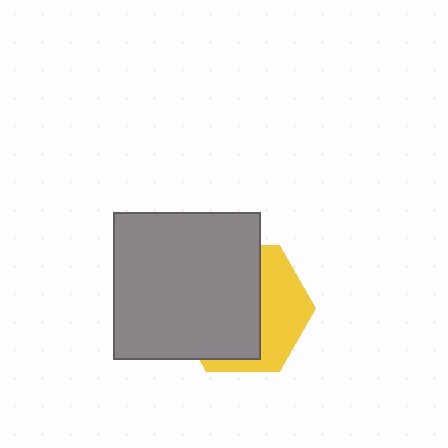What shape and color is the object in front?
The object in front is a gray square.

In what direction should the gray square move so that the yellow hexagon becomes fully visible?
The gray square should move left. That is the shortest direction to clear the overlap and leave the yellow hexagon fully visible.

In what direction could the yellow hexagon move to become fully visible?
The yellow hexagon could move right. That would shift it out from behind the gray square entirely.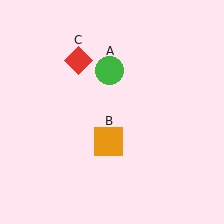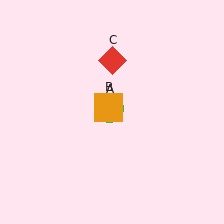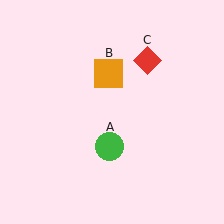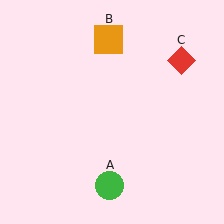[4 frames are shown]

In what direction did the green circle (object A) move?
The green circle (object A) moved down.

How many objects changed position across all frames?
3 objects changed position: green circle (object A), orange square (object B), red diamond (object C).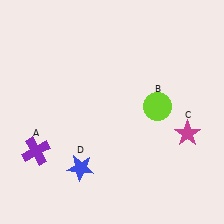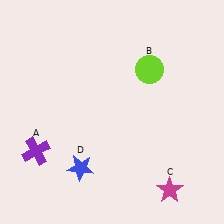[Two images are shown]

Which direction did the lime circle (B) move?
The lime circle (B) moved up.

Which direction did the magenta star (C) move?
The magenta star (C) moved down.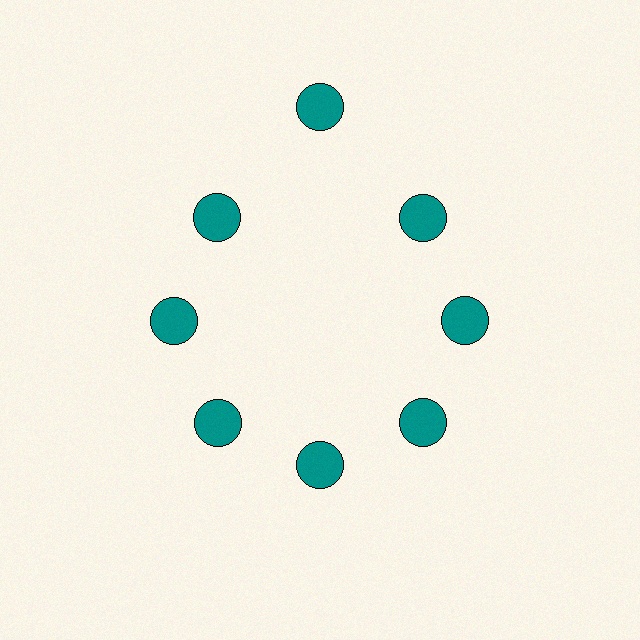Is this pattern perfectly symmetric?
No. The 8 teal circles are arranged in a ring, but one element near the 12 o'clock position is pushed outward from the center, breaking the 8-fold rotational symmetry.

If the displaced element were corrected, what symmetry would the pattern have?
It would have 8-fold rotational symmetry — the pattern would map onto itself every 45 degrees.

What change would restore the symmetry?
The symmetry would be restored by moving it inward, back onto the ring so that all 8 circles sit at equal angles and equal distance from the center.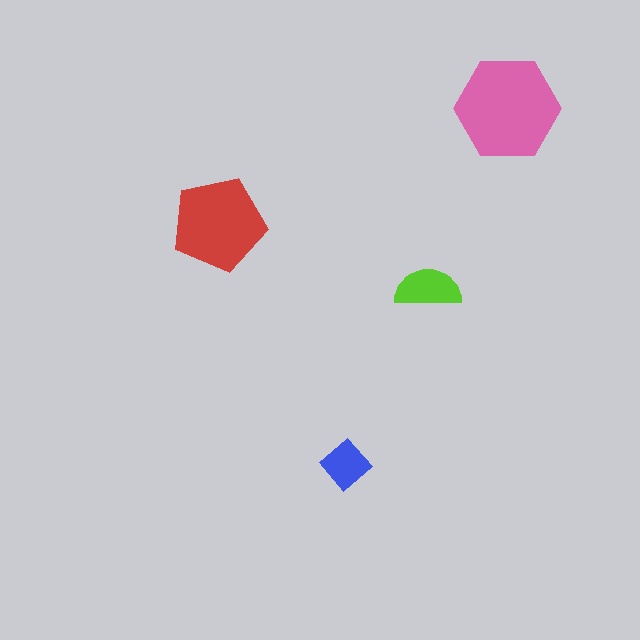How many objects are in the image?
There are 4 objects in the image.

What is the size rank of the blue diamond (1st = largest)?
4th.